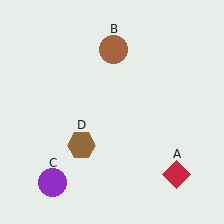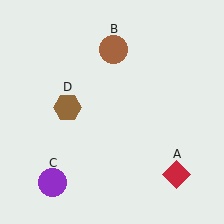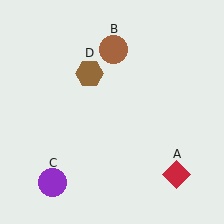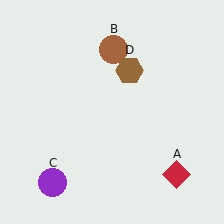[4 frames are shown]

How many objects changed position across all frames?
1 object changed position: brown hexagon (object D).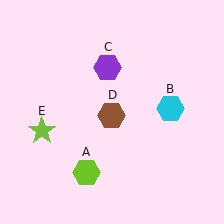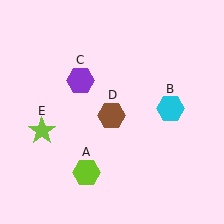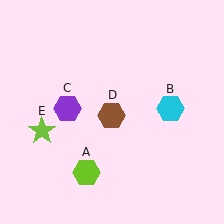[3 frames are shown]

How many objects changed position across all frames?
1 object changed position: purple hexagon (object C).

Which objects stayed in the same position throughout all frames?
Lime hexagon (object A) and cyan hexagon (object B) and brown hexagon (object D) and lime star (object E) remained stationary.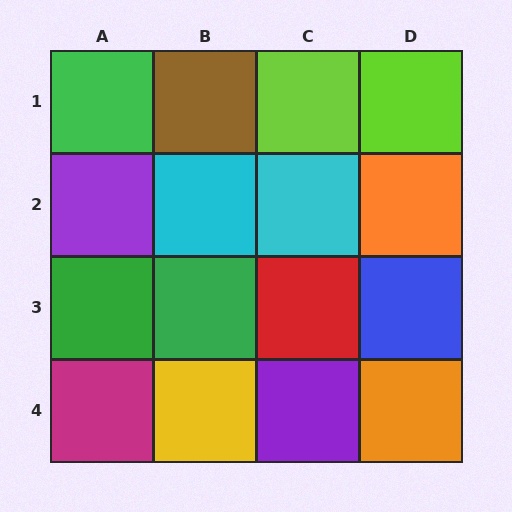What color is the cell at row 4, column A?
Magenta.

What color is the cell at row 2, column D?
Orange.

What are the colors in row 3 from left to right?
Green, green, red, blue.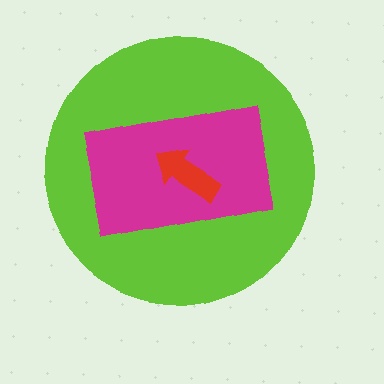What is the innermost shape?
The red arrow.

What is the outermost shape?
The lime circle.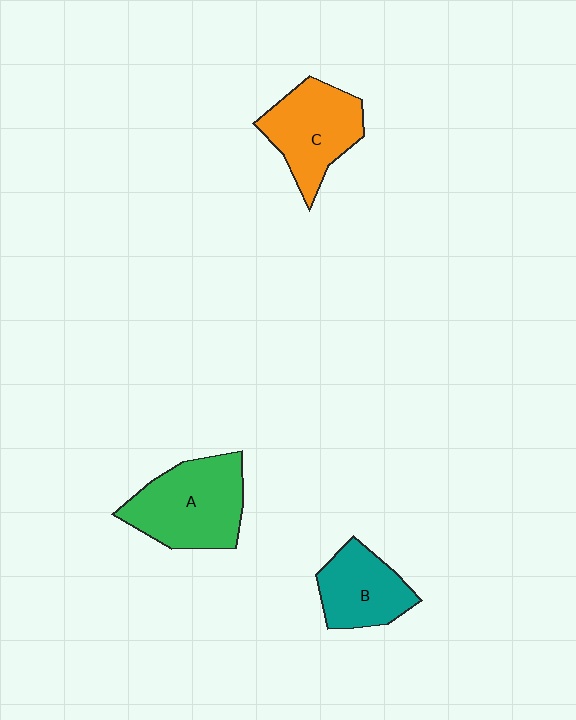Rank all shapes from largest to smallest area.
From largest to smallest: A (green), C (orange), B (teal).